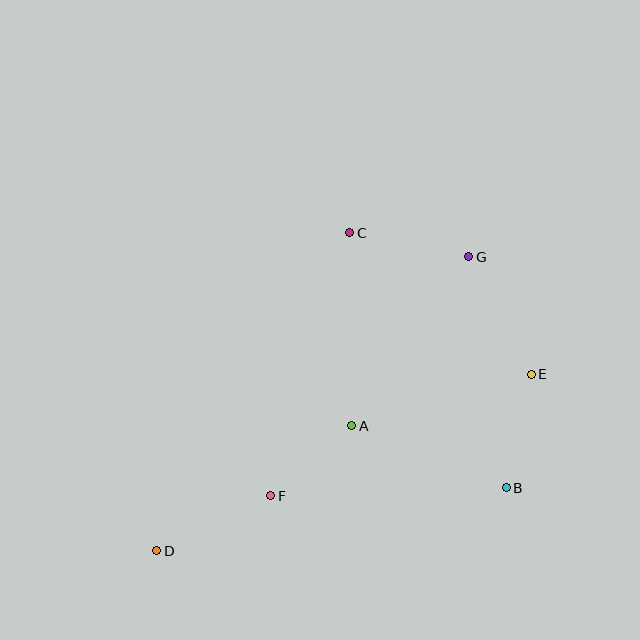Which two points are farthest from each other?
Points D and G are farthest from each other.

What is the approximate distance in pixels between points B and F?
The distance between B and F is approximately 235 pixels.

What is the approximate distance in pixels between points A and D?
The distance between A and D is approximately 232 pixels.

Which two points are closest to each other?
Points A and F are closest to each other.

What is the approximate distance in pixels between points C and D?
The distance between C and D is approximately 372 pixels.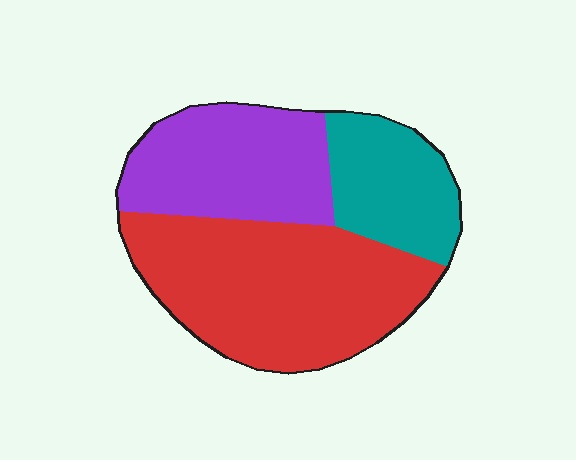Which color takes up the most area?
Red, at roughly 50%.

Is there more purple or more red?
Red.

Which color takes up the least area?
Teal, at roughly 20%.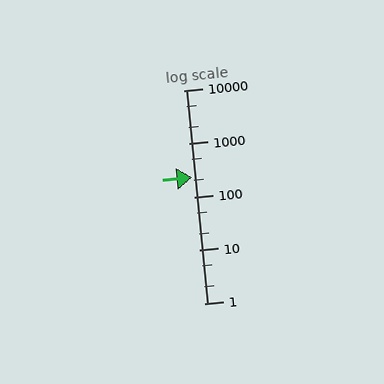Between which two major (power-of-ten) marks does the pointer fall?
The pointer is between 100 and 1000.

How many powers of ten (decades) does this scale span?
The scale spans 4 decades, from 1 to 10000.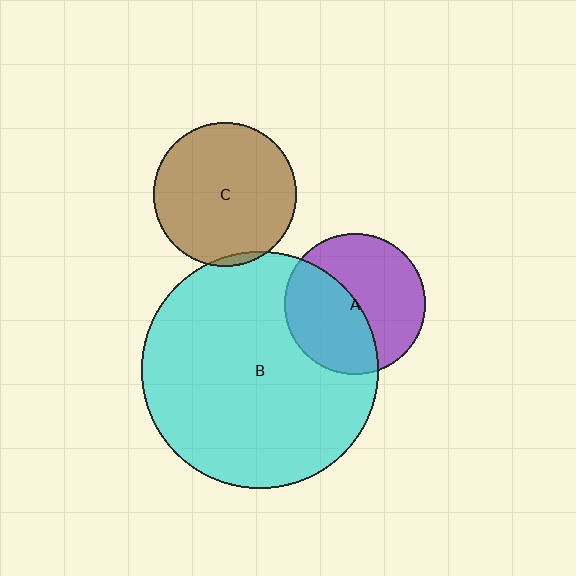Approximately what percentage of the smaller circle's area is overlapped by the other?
Approximately 45%.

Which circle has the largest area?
Circle B (cyan).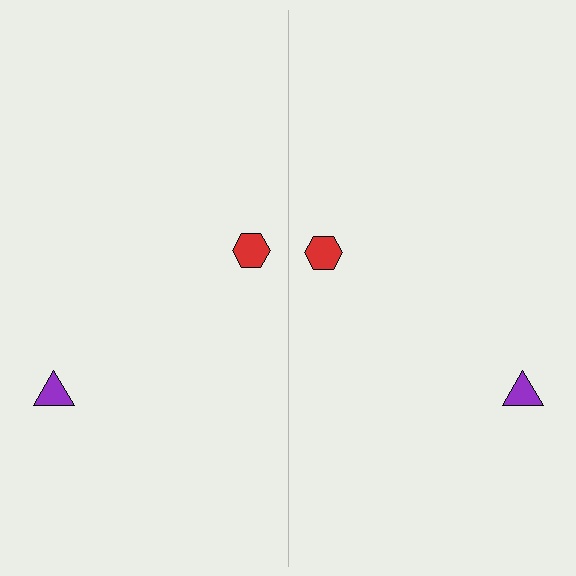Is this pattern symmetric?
Yes, this pattern has bilateral (reflection) symmetry.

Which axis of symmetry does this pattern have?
The pattern has a vertical axis of symmetry running through the center of the image.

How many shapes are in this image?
There are 4 shapes in this image.